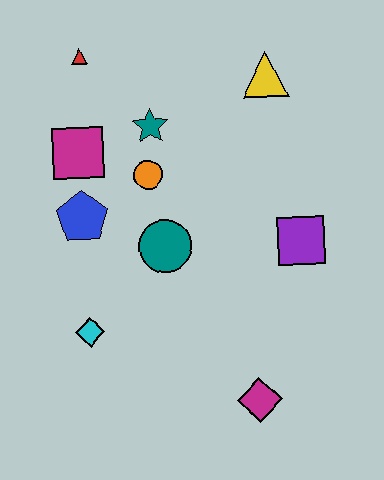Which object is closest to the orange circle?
The teal star is closest to the orange circle.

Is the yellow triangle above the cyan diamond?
Yes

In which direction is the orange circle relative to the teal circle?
The orange circle is above the teal circle.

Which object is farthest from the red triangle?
The magenta diamond is farthest from the red triangle.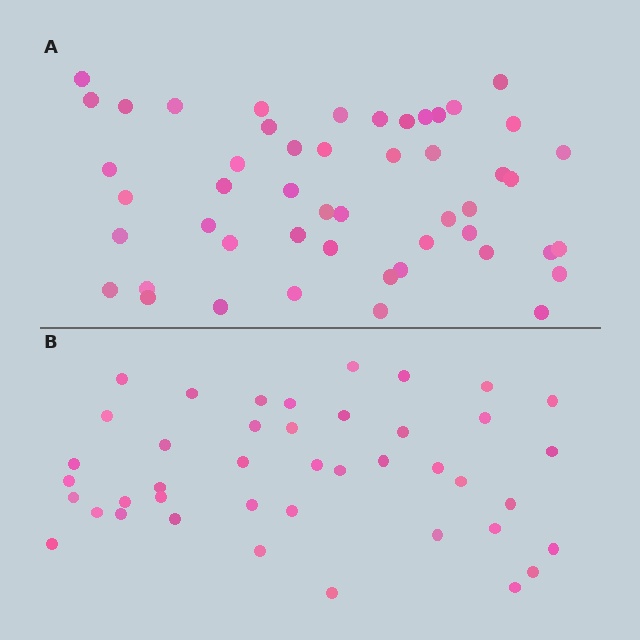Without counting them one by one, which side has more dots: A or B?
Region A (the top region) has more dots.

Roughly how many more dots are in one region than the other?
Region A has roughly 8 or so more dots than region B.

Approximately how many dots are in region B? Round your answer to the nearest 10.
About 40 dots. (The exact count is 42, which rounds to 40.)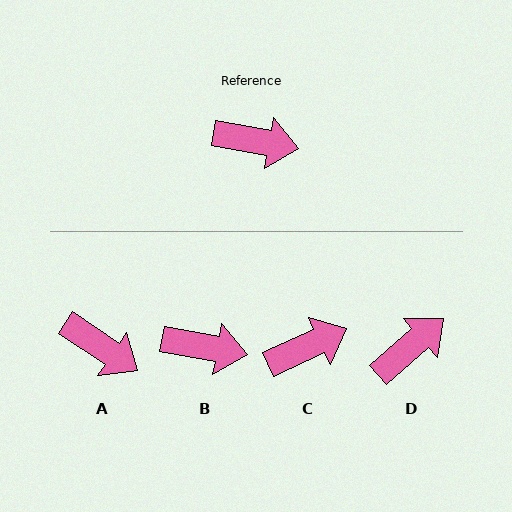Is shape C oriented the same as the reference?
No, it is off by about 35 degrees.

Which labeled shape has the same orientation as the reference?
B.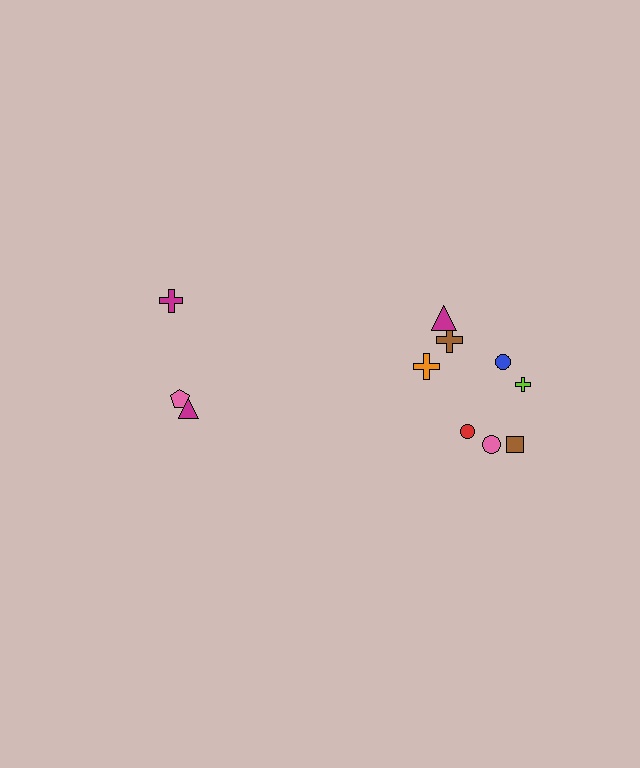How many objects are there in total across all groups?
There are 11 objects.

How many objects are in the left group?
There are 3 objects.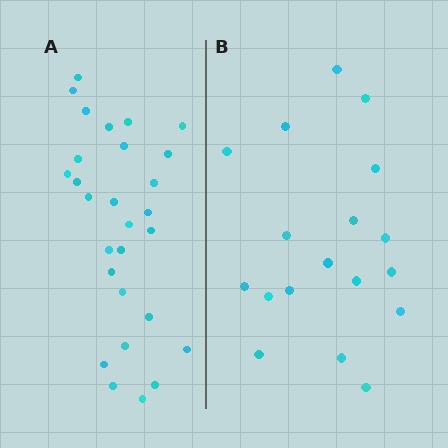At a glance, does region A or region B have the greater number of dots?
Region A (the left region) has more dots.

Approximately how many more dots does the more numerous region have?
Region A has roughly 10 or so more dots than region B.